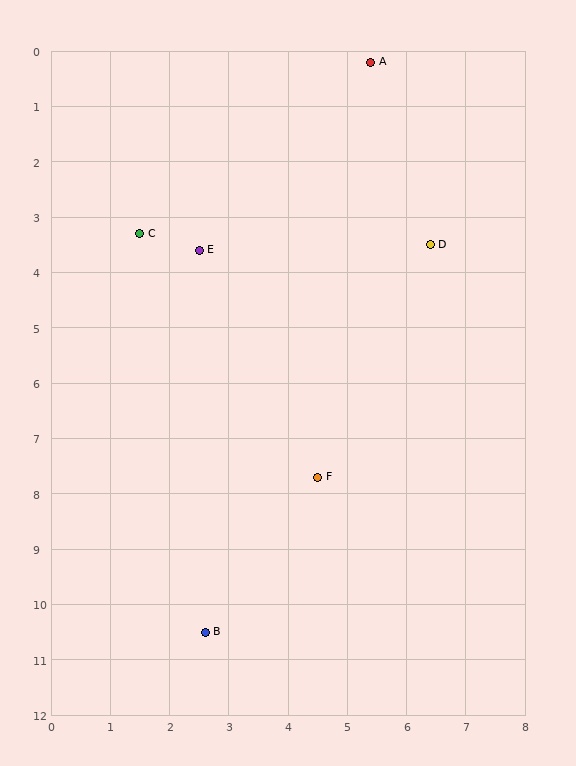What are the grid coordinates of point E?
Point E is at approximately (2.5, 3.6).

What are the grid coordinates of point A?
Point A is at approximately (5.4, 0.2).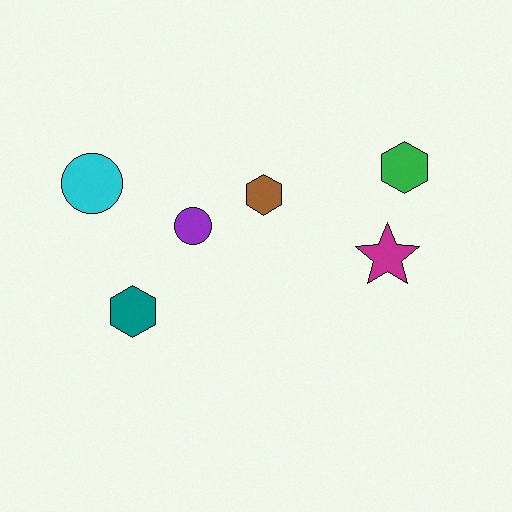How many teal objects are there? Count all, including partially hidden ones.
There is 1 teal object.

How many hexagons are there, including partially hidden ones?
There are 3 hexagons.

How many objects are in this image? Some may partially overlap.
There are 6 objects.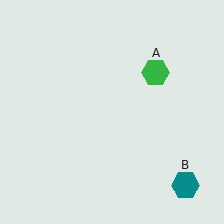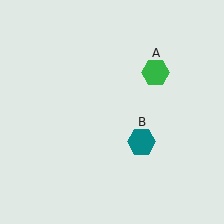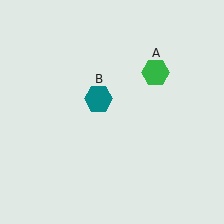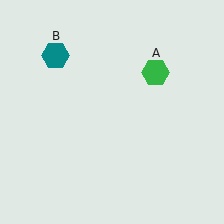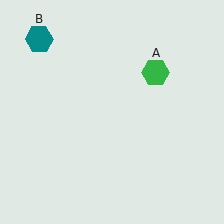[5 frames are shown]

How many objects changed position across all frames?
1 object changed position: teal hexagon (object B).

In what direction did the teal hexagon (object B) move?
The teal hexagon (object B) moved up and to the left.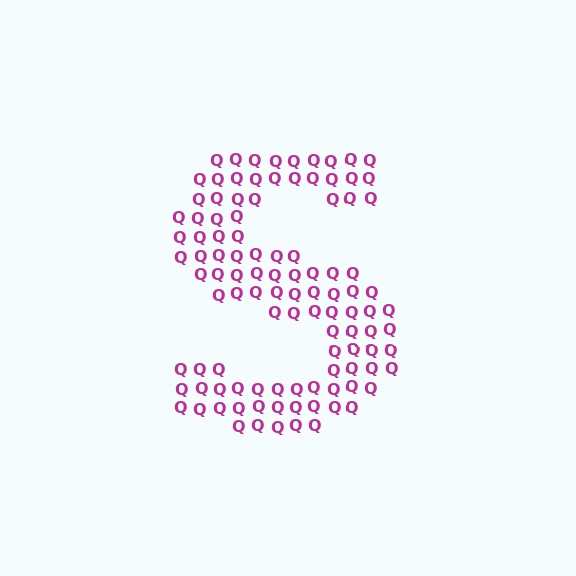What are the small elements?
The small elements are letter Q's.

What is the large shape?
The large shape is the letter S.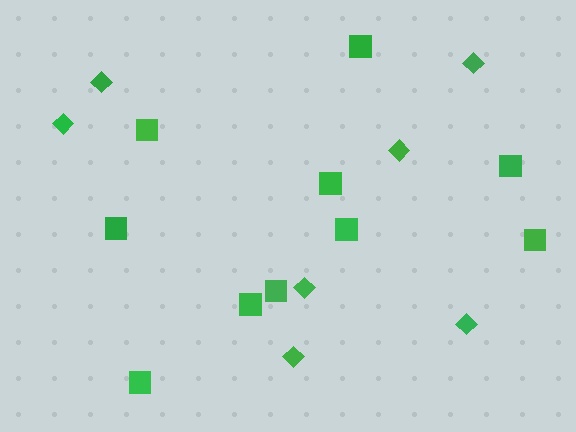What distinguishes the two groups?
There are 2 groups: one group of squares (10) and one group of diamonds (7).